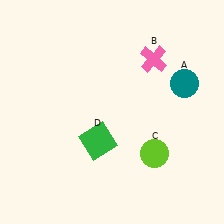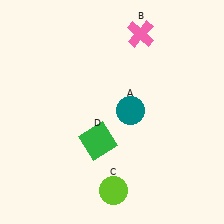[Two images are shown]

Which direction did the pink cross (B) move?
The pink cross (B) moved up.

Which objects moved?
The objects that moved are: the teal circle (A), the pink cross (B), the lime circle (C).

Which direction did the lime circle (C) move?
The lime circle (C) moved left.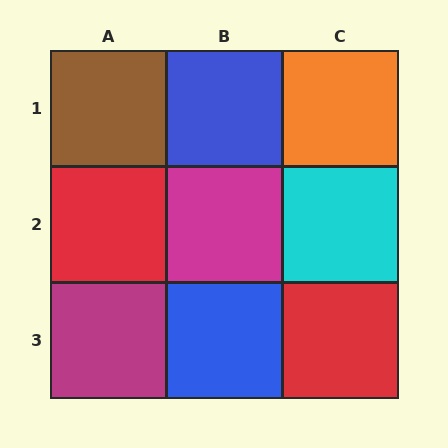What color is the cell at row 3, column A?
Magenta.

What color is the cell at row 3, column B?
Blue.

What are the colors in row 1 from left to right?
Brown, blue, orange.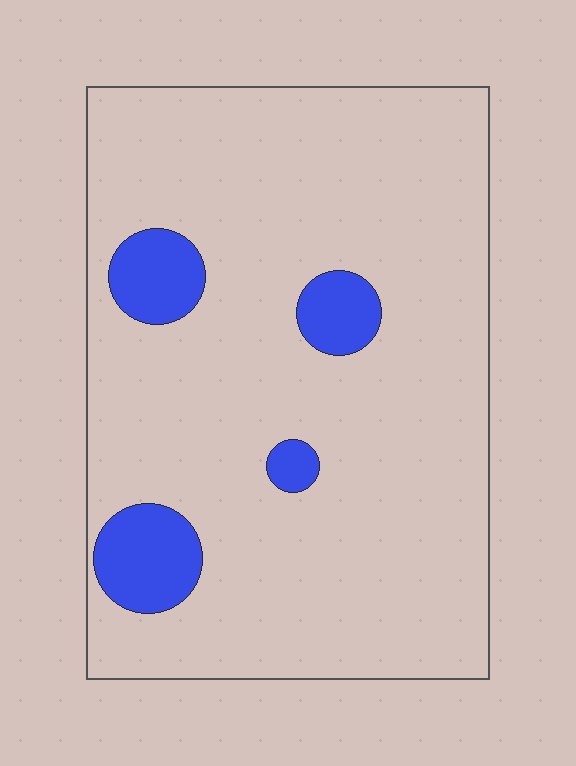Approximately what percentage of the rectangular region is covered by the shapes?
Approximately 10%.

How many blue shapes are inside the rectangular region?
4.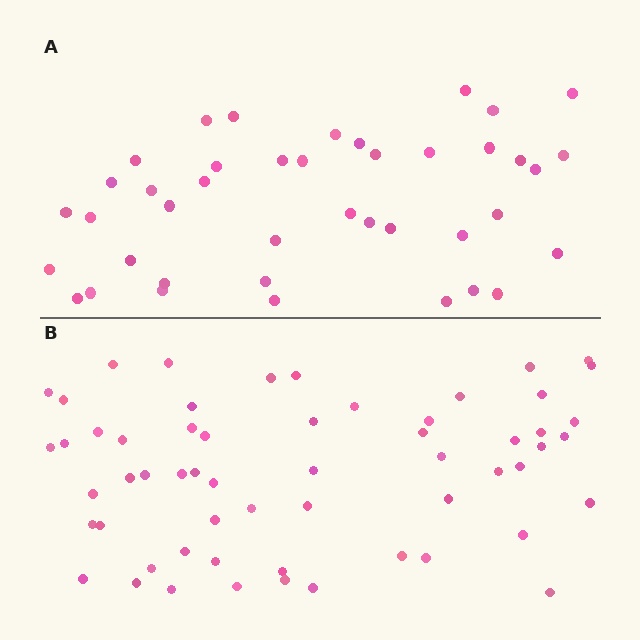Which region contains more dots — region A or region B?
Region B (the bottom region) has more dots.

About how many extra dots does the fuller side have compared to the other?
Region B has approximately 15 more dots than region A.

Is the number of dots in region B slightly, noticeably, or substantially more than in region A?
Region B has noticeably more, but not dramatically so. The ratio is roughly 1.4 to 1.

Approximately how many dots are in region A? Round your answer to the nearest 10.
About 40 dots. (The exact count is 41, which rounds to 40.)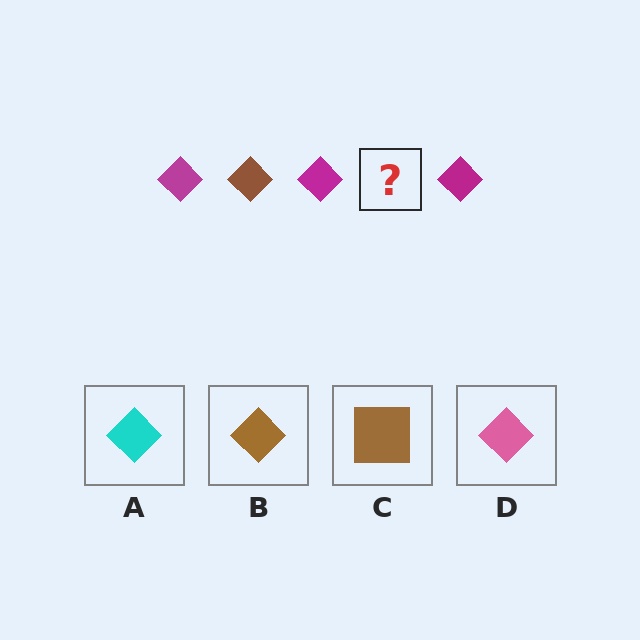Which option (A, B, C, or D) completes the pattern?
B.